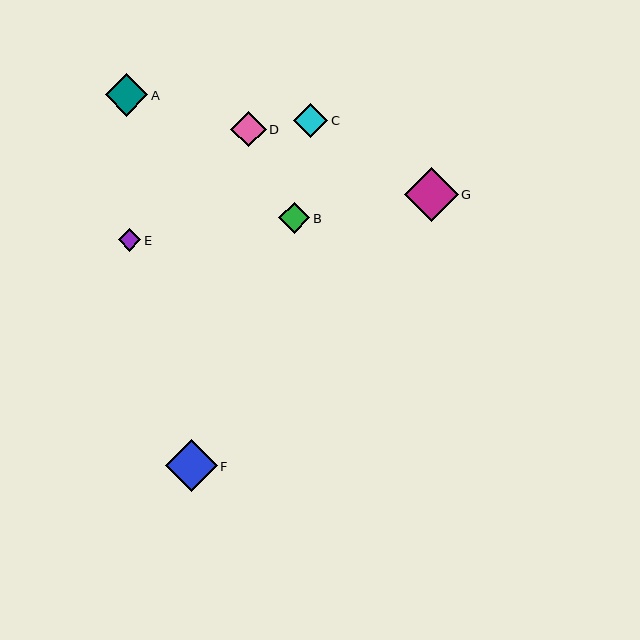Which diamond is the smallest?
Diamond E is the smallest with a size of approximately 23 pixels.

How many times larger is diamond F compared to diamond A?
Diamond F is approximately 1.2 times the size of diamond A.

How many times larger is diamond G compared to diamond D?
Diamond G is approximately 1.5 times the size of diamond D.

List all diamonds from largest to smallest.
From largest to smallest: G, F, A, D, C, B, E.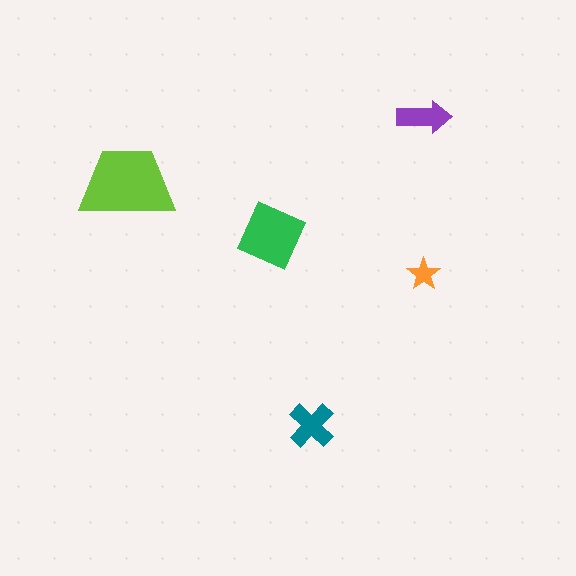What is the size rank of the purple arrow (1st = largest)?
4th.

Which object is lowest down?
The teal cross is bottommost.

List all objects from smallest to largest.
The orange star, the purple arrow, the teal cross, the green square, the lime trapezoid.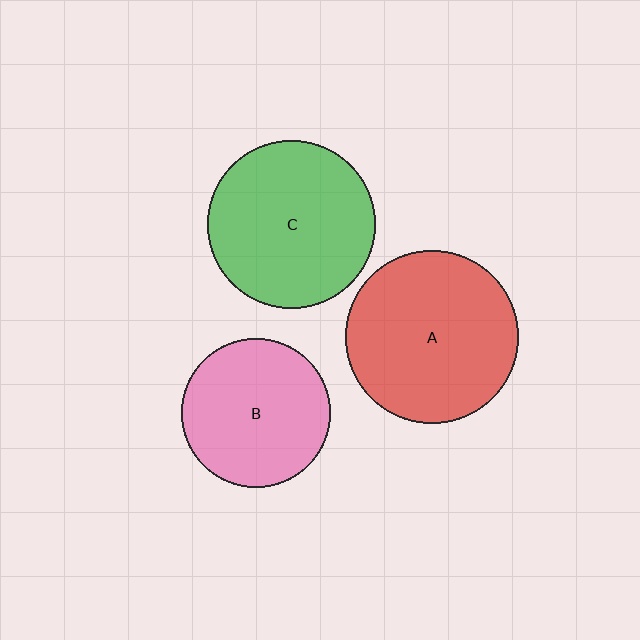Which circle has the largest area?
Circle A (red).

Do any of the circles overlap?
No, none of the circles overlap.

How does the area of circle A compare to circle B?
Approximately 1.4 times.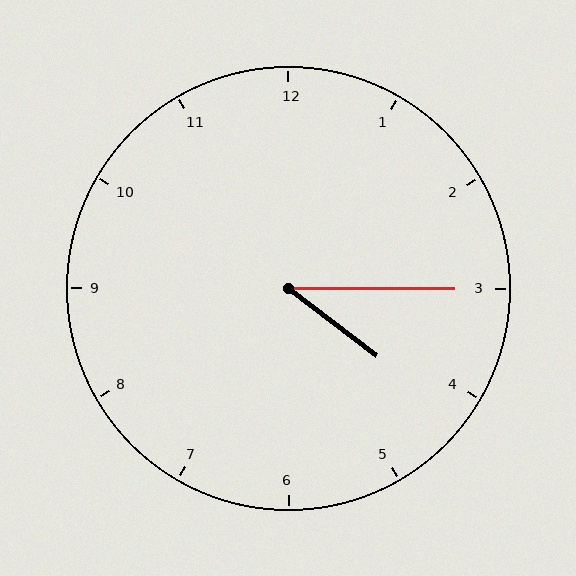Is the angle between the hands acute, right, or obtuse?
It is acute.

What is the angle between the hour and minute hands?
Approximately 38 degrees.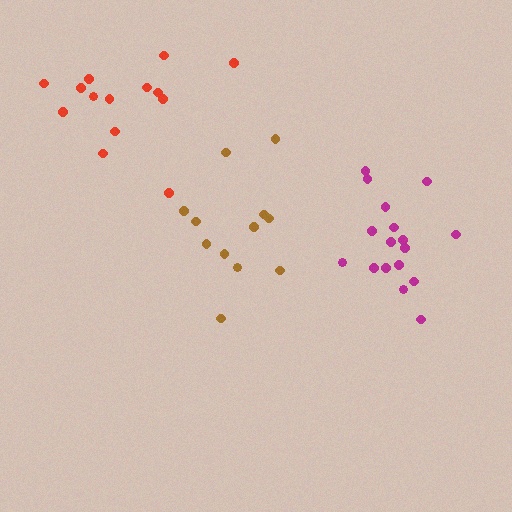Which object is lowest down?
The magenta cluster is bottommost.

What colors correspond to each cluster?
The clusters are colored: brown, red, magenta.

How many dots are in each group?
Group 1: 12 dots, Group 2: 14 dots, Group 3: 17 dots (43 total).